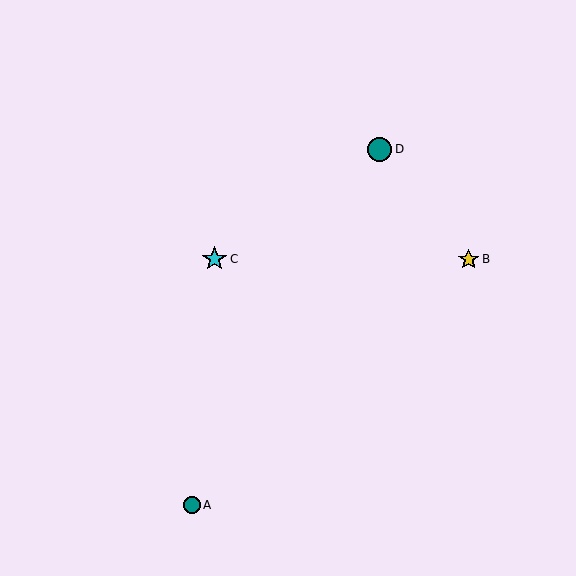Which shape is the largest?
The cyan star (labeled C) is the largest.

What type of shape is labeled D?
Shape D is a teal circle.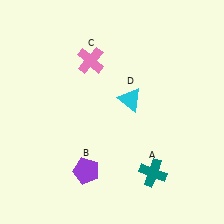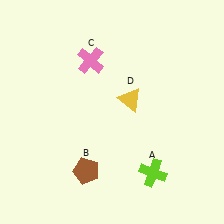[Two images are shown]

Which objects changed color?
A changed from teal to lime. B changed from purple to brown. D changed from cyan to yellow.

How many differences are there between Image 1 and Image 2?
There are 3 differences between the two images.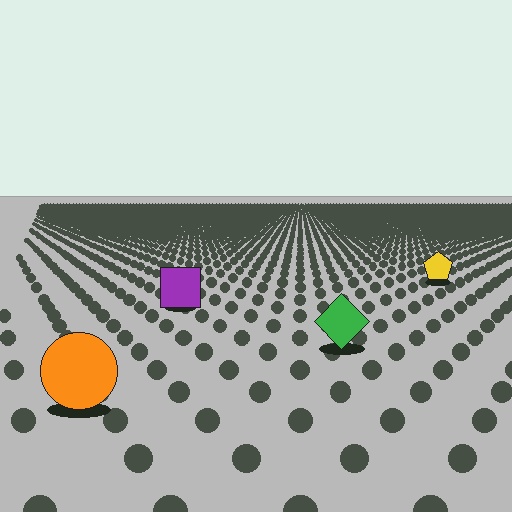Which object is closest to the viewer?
The orange circle is closest. The texture marks near it are larger and more spread out.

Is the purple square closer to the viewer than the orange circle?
No. The orange circle is closer — you can tell from the texture gradient: the ground texture is coarser near it.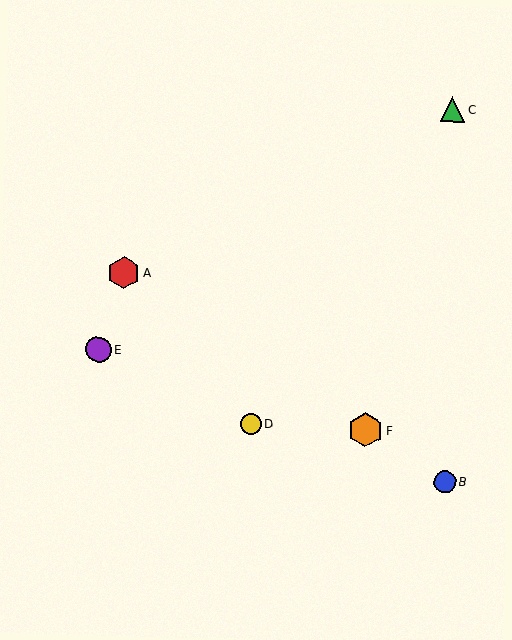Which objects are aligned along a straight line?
Objects A, B, F are aligned along a straight line.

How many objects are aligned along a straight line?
3 objects (A, B, F) are aligned along a straight line.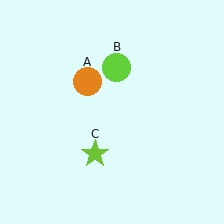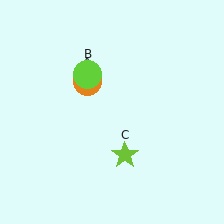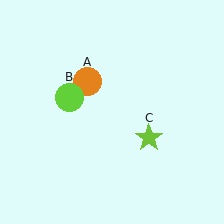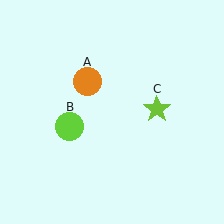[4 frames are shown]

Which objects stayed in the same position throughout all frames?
Orange circle (object A) remained stationary.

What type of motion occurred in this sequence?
The lime circle (object B), lime star (object C) rotated counterclockwise around the center of the scene.